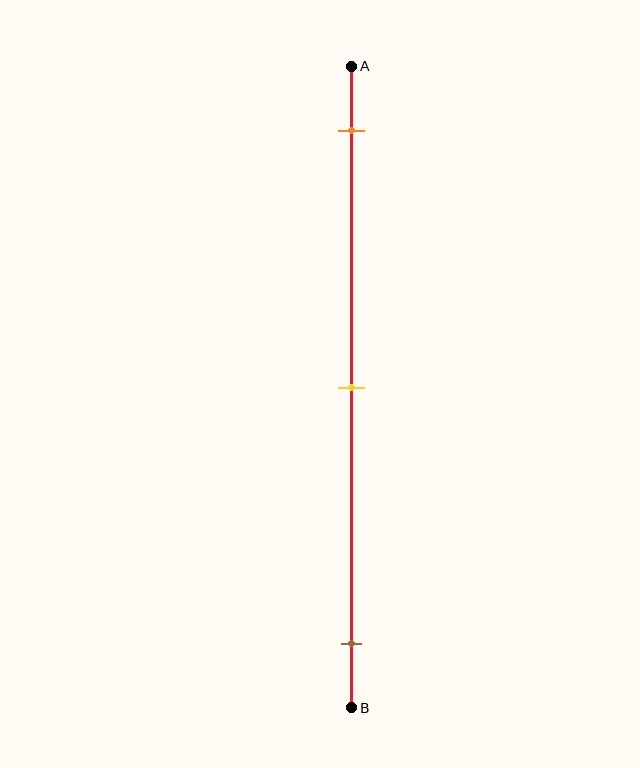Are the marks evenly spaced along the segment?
Yes, the marks are approximately evenly spaced.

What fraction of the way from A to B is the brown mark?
The brown mark is approximately 90% (0.9) of the way from A to B.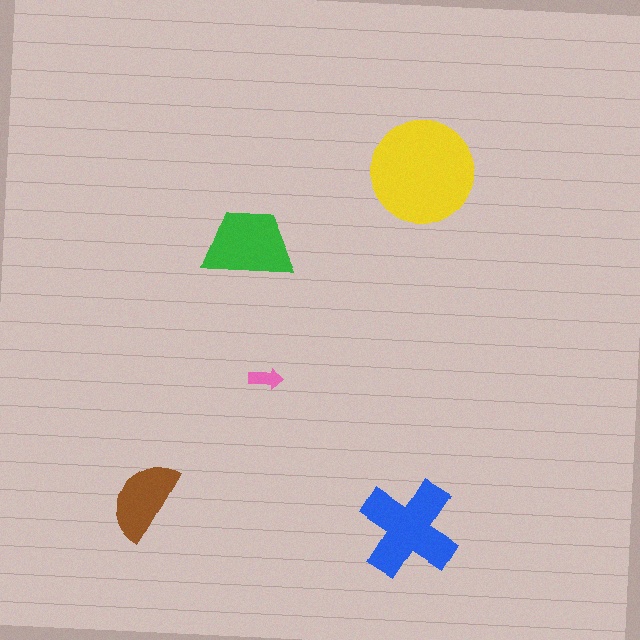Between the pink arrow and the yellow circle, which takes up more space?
The yellow circle.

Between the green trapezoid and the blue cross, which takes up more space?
The blue cross.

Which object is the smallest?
The pink arrow.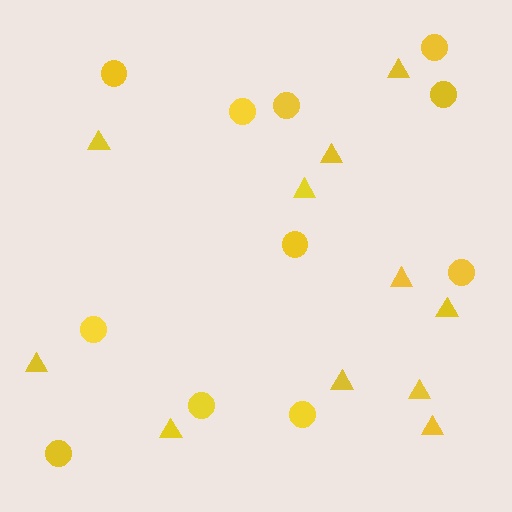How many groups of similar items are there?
There are 2 groups: one group of circles (11) and one group of triangles (11).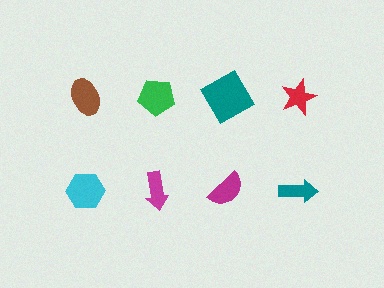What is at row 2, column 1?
A cyan hexagon.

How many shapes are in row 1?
4 shapes.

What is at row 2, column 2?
A magenta arrow.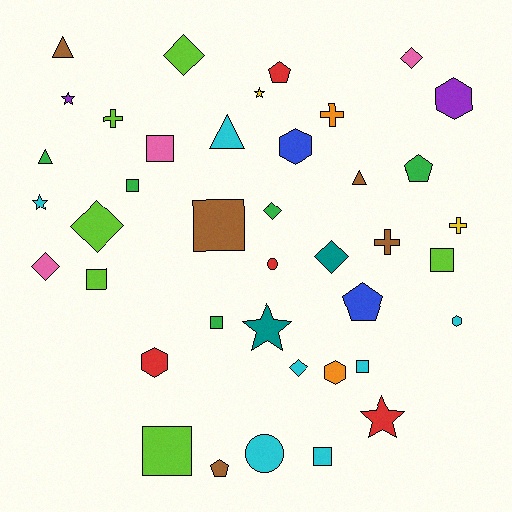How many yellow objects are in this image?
There are 2 yellow objects.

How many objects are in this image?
There are 40 objects.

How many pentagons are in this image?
There are 4 pentagons.